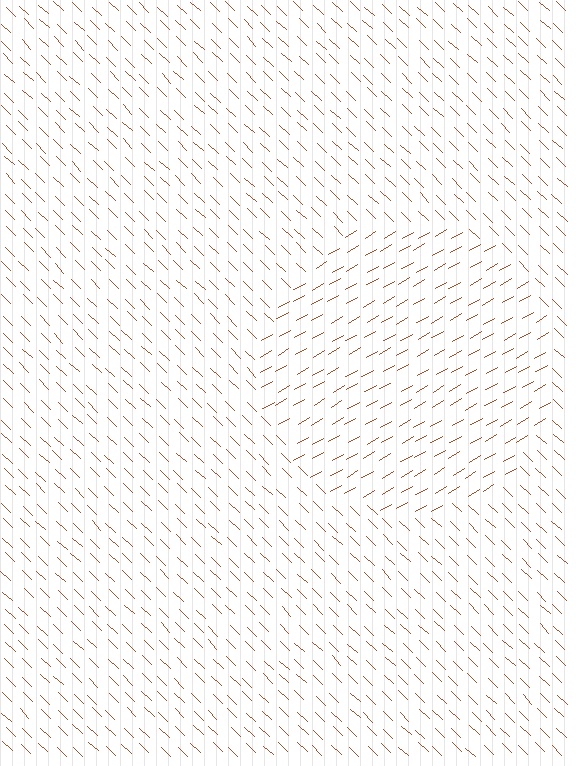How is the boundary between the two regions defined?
The boundary is defined purely by a change in line orientation (approximately 74 degrees difference). All lines are the same color and thickness.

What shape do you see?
I see a circle.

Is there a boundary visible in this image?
Yes, there is a texture boundary formed by a change in line orientation.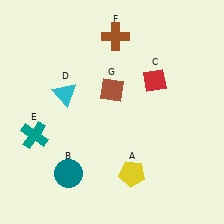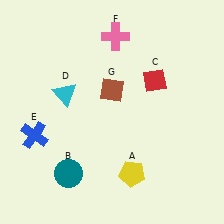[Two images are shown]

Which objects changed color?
E changed from teal to blue. F changed from brown to pink.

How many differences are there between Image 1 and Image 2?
There are 2 differences between the two images.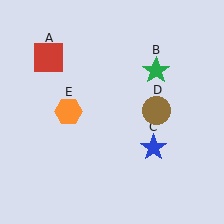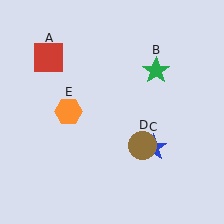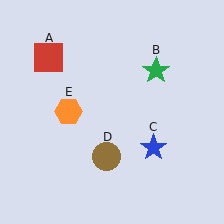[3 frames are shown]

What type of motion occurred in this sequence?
The brown circle (object D) rotated clockwise around the center of the scene.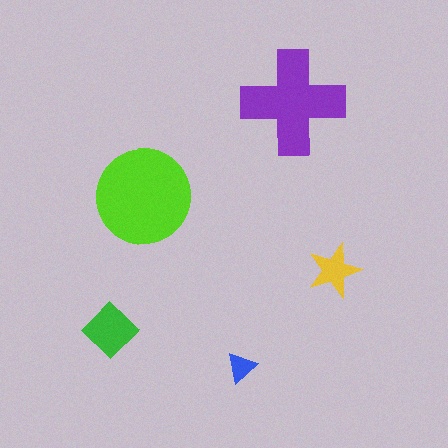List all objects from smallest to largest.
The blue triangle, the yellow star, the green diamond, the purple cross, the lime circle.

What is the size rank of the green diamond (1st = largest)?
3rd.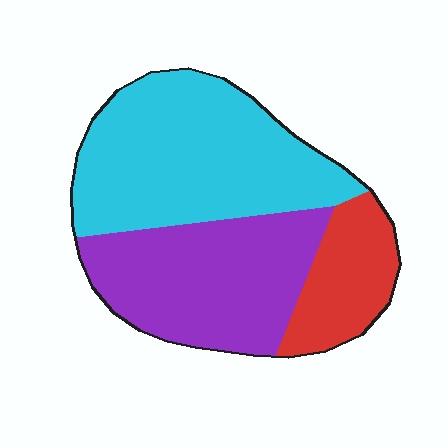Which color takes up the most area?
Cyan, at roughly 45%.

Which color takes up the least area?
Red, at roughly 15%.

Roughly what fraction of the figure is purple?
Purple takes up between a third and a half of the figure.